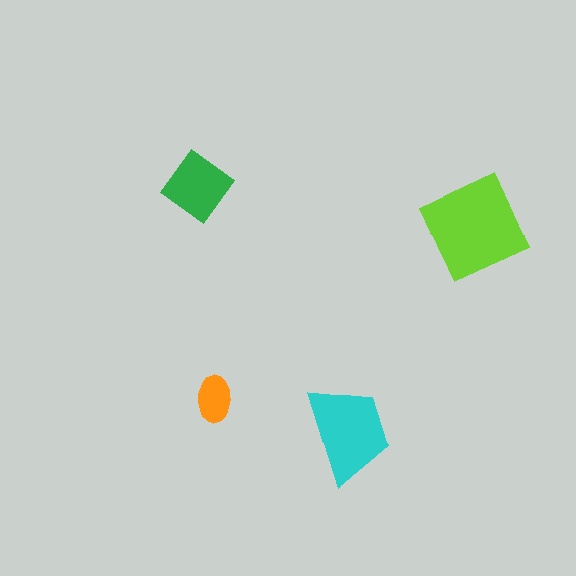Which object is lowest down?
The cyan trapezoid is bottommost.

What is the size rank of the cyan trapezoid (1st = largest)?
2nd.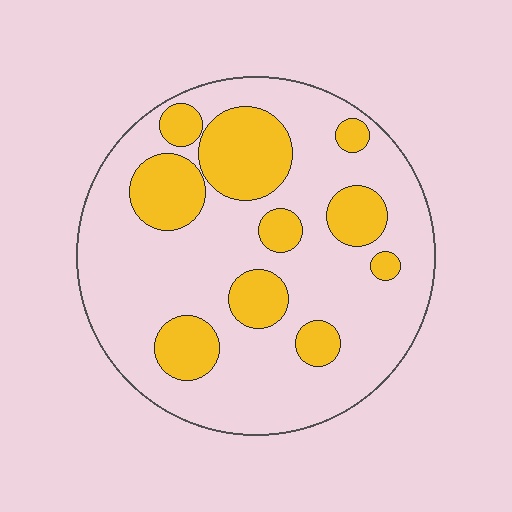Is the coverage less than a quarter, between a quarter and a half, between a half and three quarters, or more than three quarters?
Between a quarter and a half.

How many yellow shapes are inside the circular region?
10.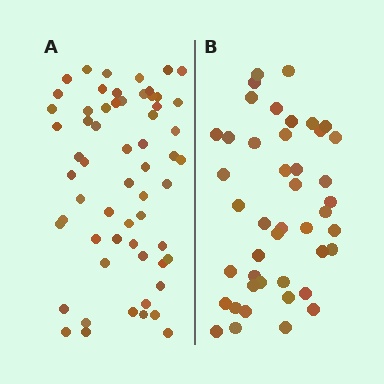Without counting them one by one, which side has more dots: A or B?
Region A (the left region) has more dots.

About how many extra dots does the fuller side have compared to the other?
Region A has approximately 15 more dots than region B.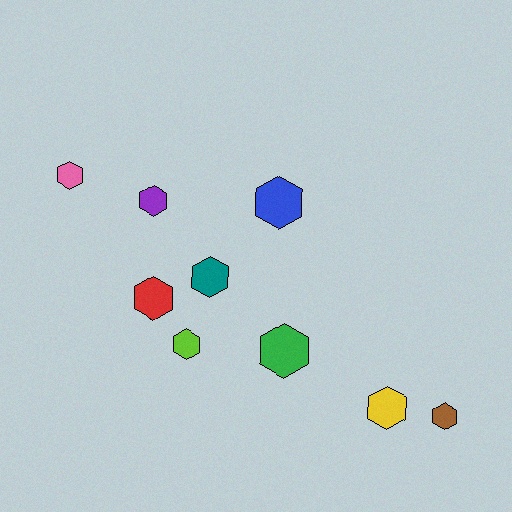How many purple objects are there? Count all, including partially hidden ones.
There is 1 purple object.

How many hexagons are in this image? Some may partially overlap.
There are 9 hexagons.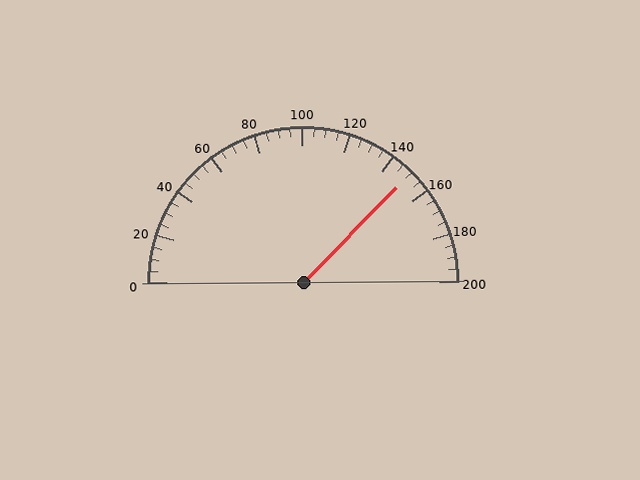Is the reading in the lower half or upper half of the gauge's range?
The reading is in the upper half of the range (0 to 200).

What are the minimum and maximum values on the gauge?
The gauge ranges from 0 to 200.